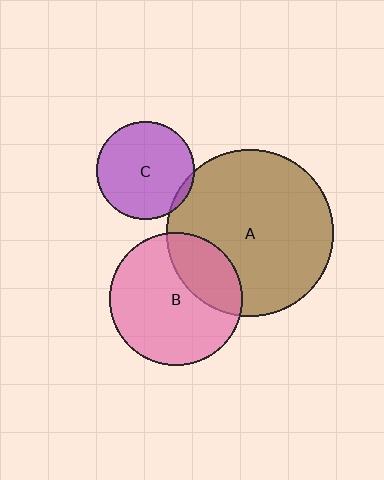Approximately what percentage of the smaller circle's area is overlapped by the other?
Approximately 30%.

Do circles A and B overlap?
Yes.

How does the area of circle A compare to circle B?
Approximately 1.6 times.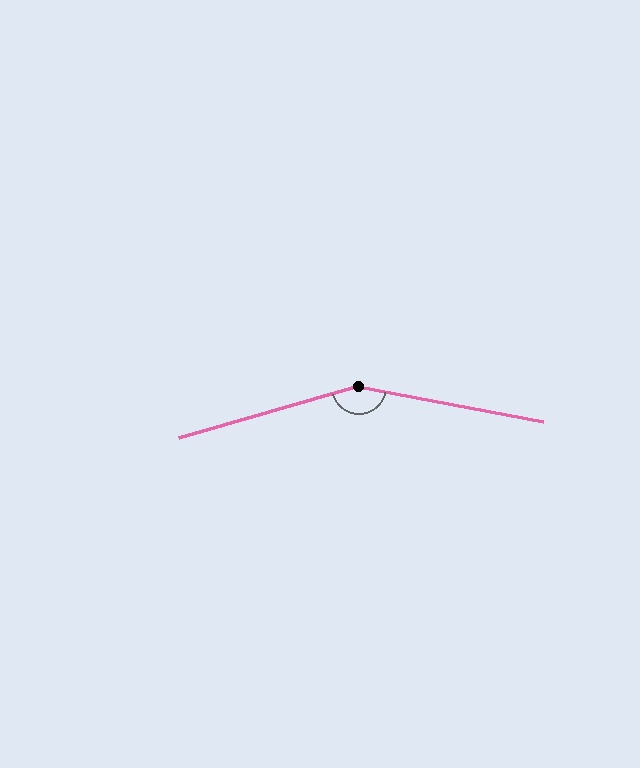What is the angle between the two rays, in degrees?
Approximately 153 degrees.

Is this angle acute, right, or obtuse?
It is obtuse.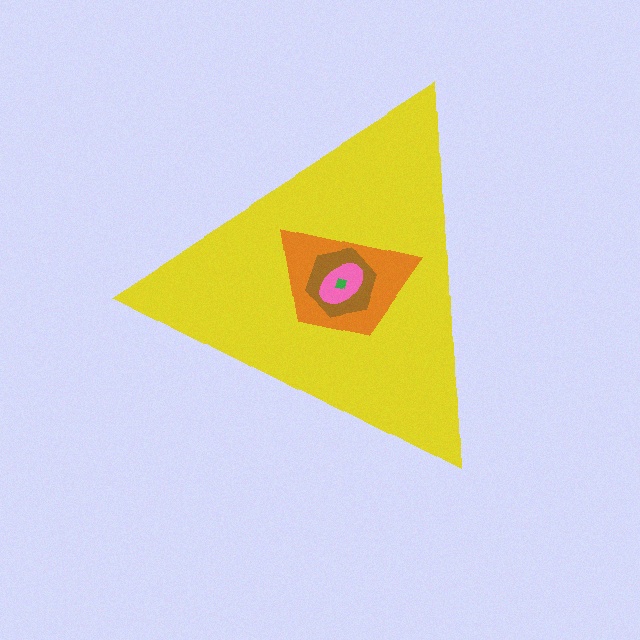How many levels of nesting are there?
5.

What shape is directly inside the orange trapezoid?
The brown hexagon.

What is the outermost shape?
The yellow triangle.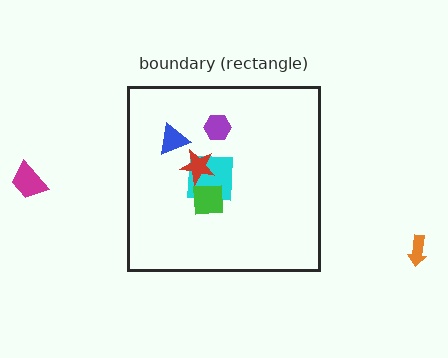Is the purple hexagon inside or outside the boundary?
Inside.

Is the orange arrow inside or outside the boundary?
Outside.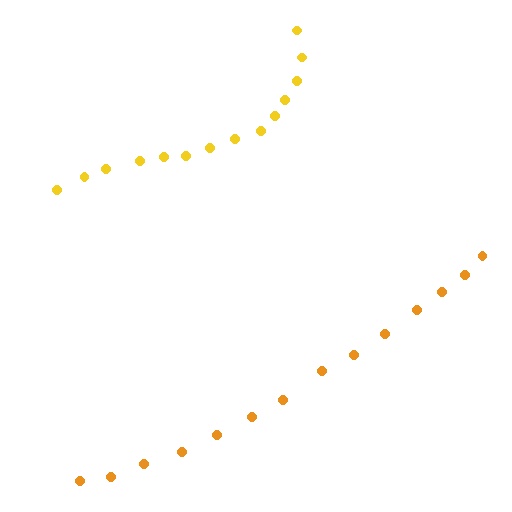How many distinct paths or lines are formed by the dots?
There are 2 distinct paths.